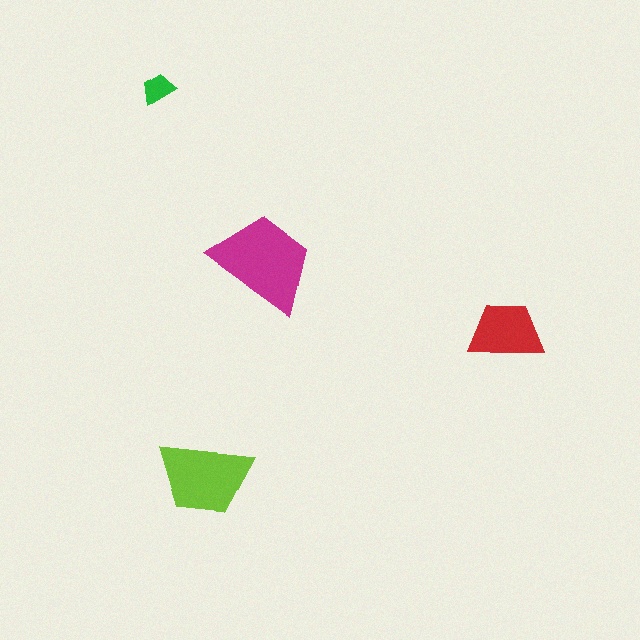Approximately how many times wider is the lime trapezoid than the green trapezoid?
About 2.5 times wider.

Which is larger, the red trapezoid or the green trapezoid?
The red one.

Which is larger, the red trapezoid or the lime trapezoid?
The lime one.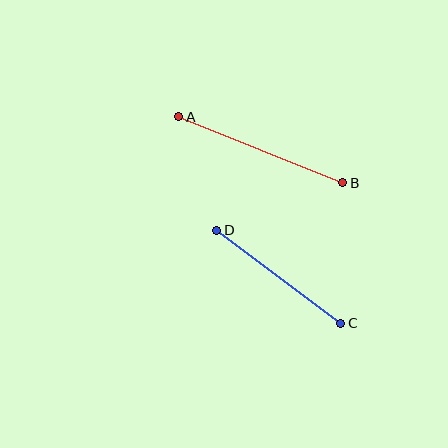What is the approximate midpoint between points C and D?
The midpoint is at approximately (279, 277) pixels.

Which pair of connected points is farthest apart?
Points A and B are farthest apart.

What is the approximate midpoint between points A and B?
The midpoint is at approximately (261, 150) pixels.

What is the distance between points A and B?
The distance is approximately 177 pixels.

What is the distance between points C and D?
The distance is approximately 155 pixels.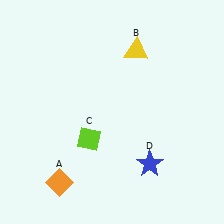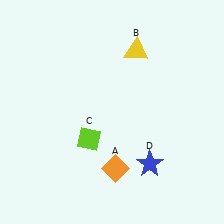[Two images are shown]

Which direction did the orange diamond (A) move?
The orange diamond (A) moved right.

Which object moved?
The orange diamond (A) moved right.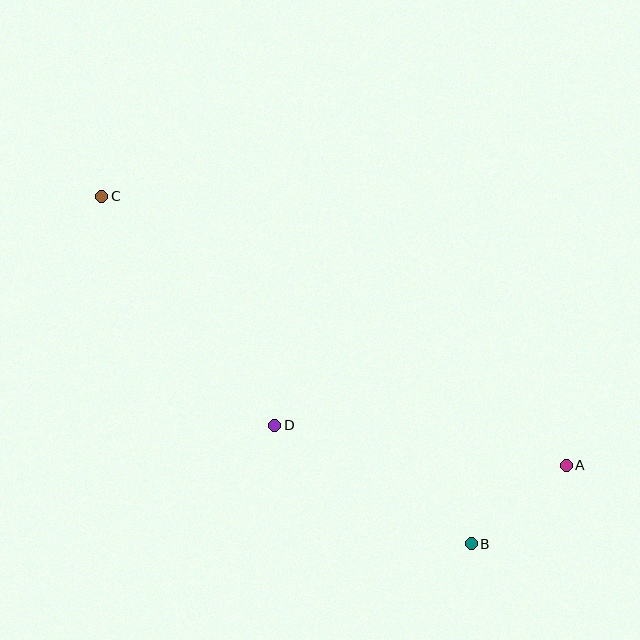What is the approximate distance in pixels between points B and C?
The distance between B and C is approximately 507 pixels.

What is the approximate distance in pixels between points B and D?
The distance between B and D is approximately 229 pixels.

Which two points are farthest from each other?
Points A and C are farthest from each other.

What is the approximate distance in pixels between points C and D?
The distance between C and D is approximately 287 pixels.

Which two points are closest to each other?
Points A and B are closest to each other.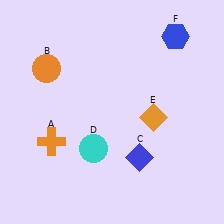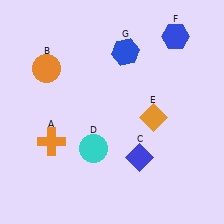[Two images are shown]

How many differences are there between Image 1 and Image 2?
There is 1 difference between the two images.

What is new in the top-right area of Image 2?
A blue hexagon (G) was added in the top-right area of Image 2.